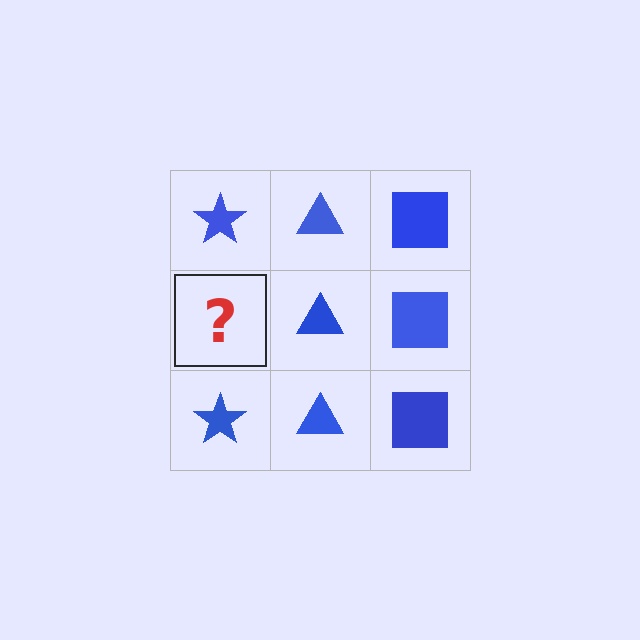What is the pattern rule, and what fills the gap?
The rule is that each column has a consistent shape. The gap should be filled with a blue star.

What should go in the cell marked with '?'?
The missing cell should contain a blue star.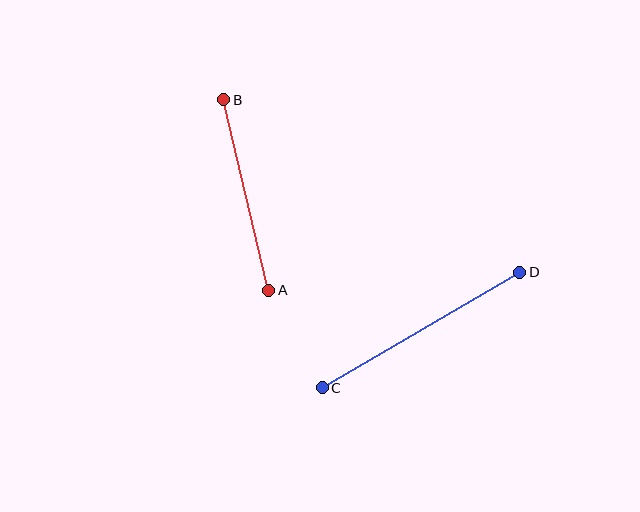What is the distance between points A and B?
The distance is approximately 196 pixels.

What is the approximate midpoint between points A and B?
The midpoint is at approximately (246, 195) pixels.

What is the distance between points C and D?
The distance is approximately 229 pixels.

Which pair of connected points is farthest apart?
Points C and D are farthest apart.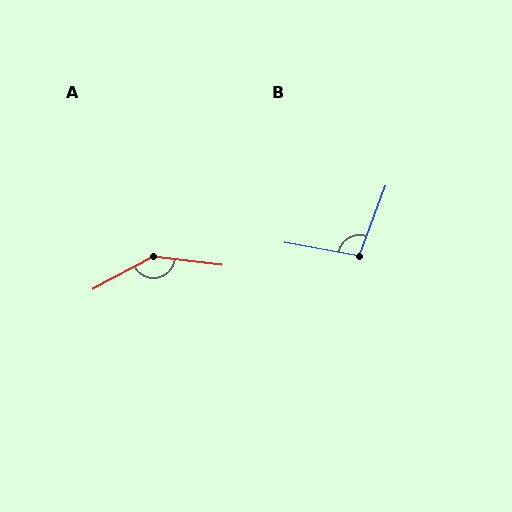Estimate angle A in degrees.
Approximately 145 degrees.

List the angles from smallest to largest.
B (101°), A (145°).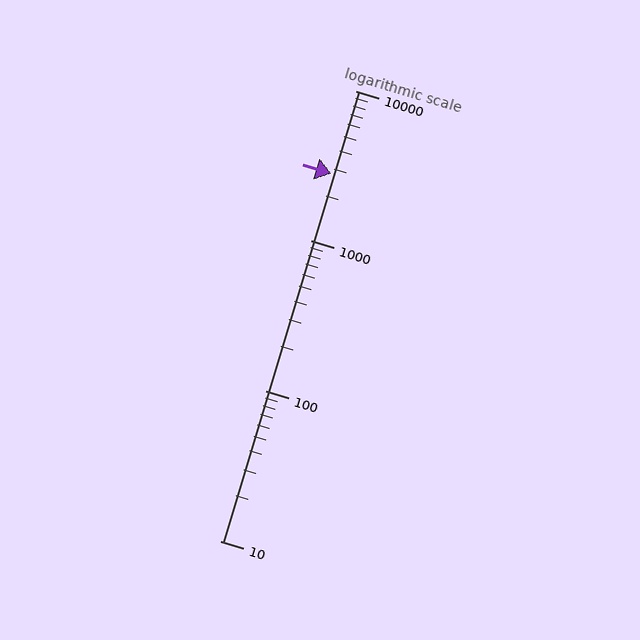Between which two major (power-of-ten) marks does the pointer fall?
The pointer is between 1000 and 10000.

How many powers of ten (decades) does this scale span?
The scale spans 3 decades, from 10 to 10000.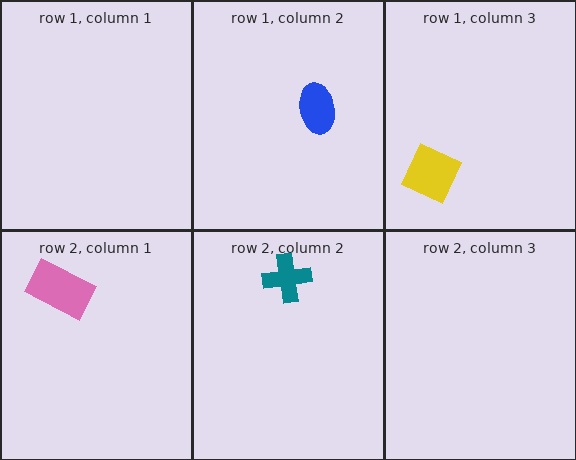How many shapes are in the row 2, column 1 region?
1.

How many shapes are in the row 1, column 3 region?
1.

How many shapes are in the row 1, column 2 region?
1.